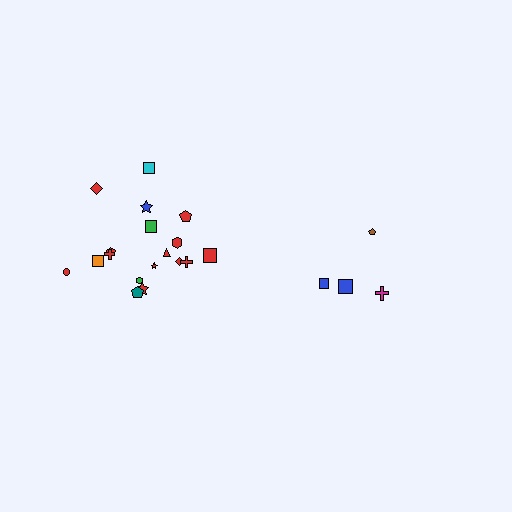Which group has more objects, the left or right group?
The left group.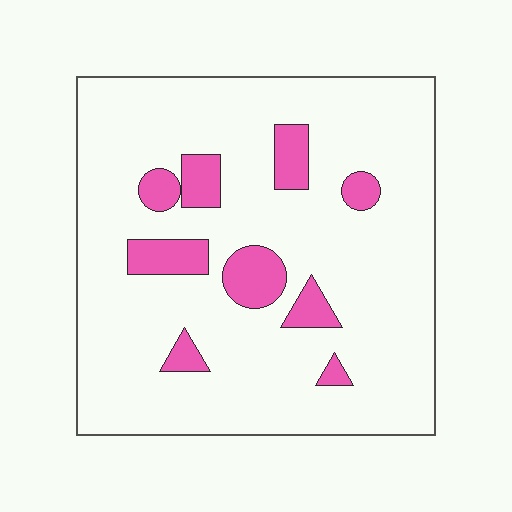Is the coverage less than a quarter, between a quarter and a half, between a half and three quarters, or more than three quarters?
Less than a quarter.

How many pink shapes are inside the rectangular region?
9.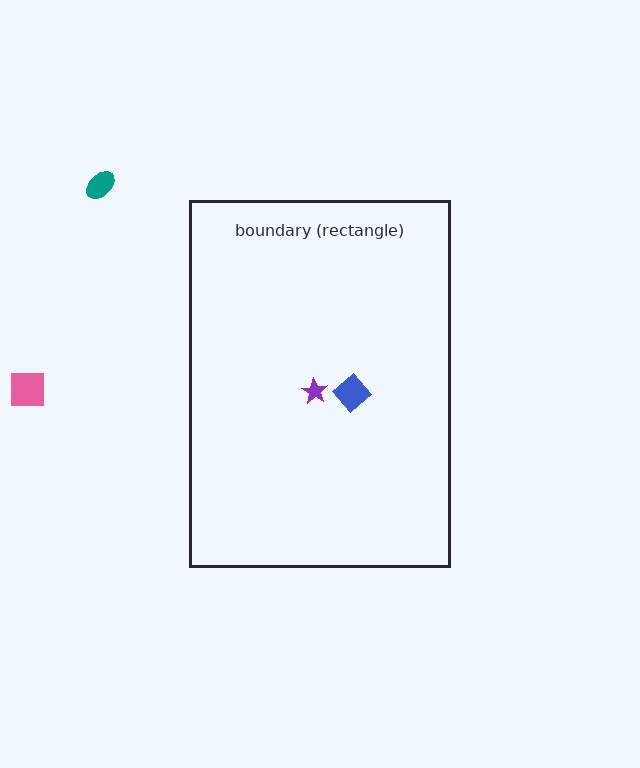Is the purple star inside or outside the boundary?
Inside.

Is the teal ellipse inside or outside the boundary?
Outside.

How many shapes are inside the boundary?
2 inside, 2 outside.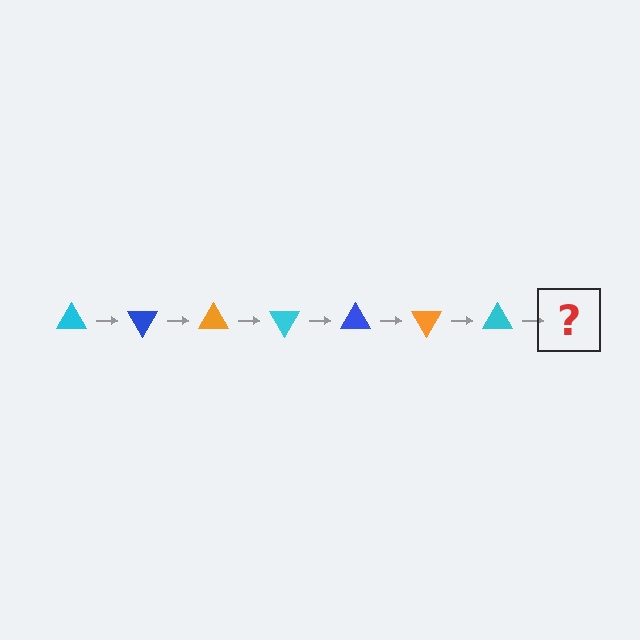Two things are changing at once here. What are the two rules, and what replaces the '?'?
The two rules are that it rotates 60 degrees each step and the color cycles through cyan, blue, and orange. The '?' should be a blue triangle, rotated 420 degrees from the start.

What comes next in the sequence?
The next element should be a blue triangle, rotated 420 degrees from the start.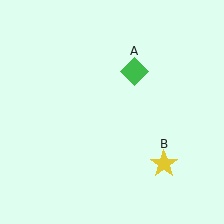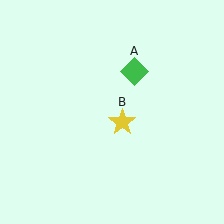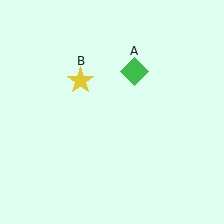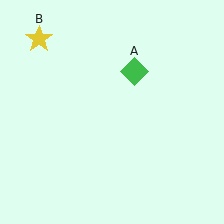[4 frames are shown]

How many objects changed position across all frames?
1 object changed position: yellow star (object B).